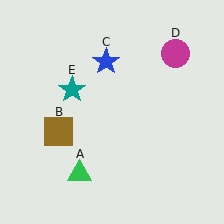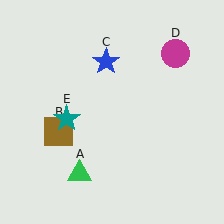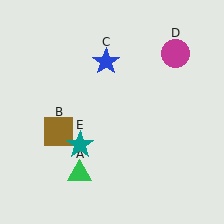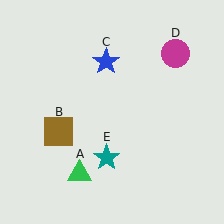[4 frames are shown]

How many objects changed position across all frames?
1 object changed position: teal star (object E).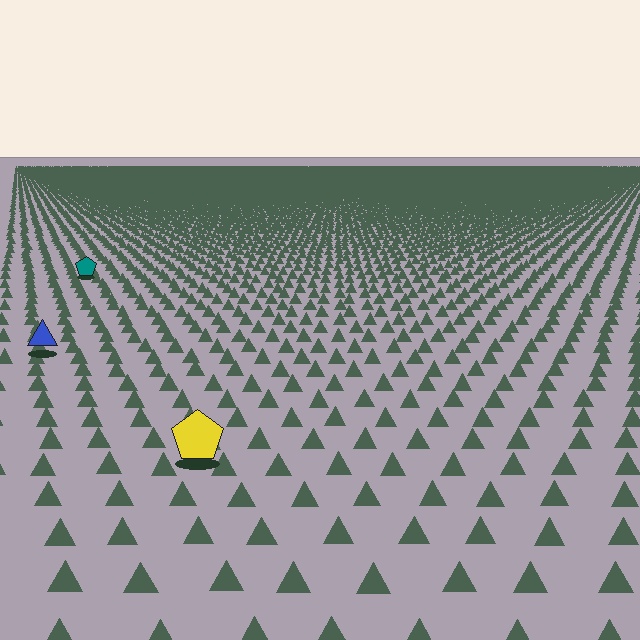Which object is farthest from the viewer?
The teal pentagon is farthest from the viewer. It appears smaller and the ground texture around it is denser.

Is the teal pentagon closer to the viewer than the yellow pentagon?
No. The yellow pentagon is closer — you can tell from the texture gradient: the ground texture is coarser near it.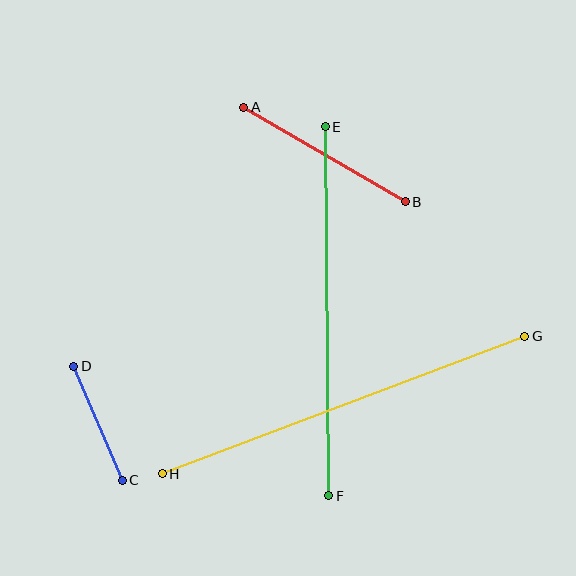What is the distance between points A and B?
The distance is approximately 187 pixels.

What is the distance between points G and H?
The distance is approximately 388 pixels.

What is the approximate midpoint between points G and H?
The midpoint is at approximately (343, 405) pixels.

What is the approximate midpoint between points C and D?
The midpoint is at approximately (98, 423) pixels.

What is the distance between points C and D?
The distance is approximately 124 pixels.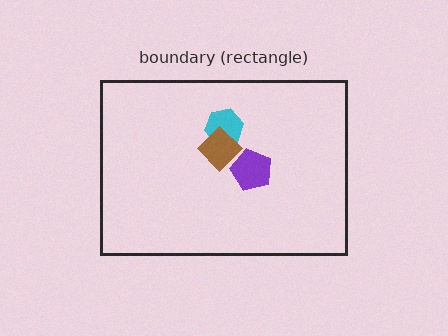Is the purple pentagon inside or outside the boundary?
Inside.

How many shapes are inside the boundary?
3 inside, 0 outside.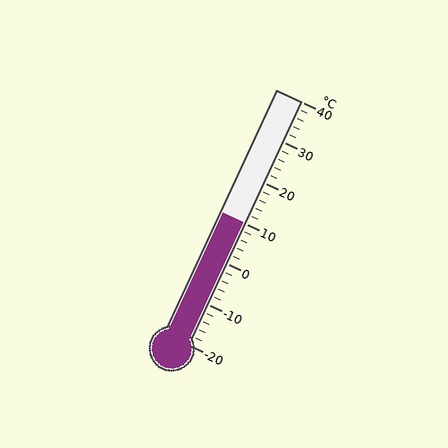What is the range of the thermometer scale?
The thermometer scale ranges from -20°C to 40°C.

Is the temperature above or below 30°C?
The temperature is below 30°C.